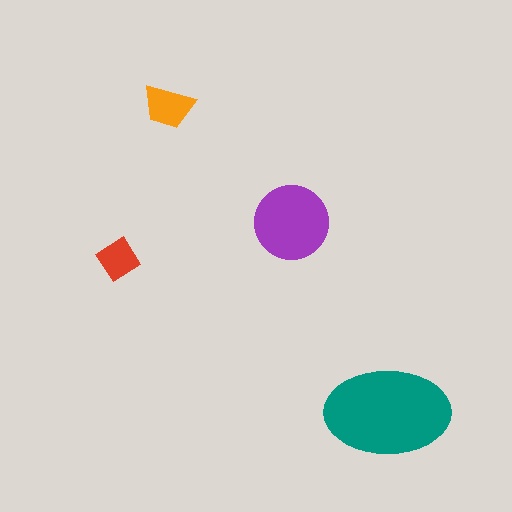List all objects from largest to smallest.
The teal ellipse, the purple circle, the orange trapezoid, the red diamond.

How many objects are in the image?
There are 4 objects in the image.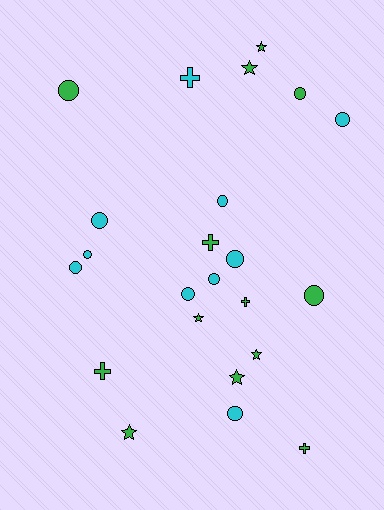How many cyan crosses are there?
There is 1 cyan cross.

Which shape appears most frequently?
Circle, with 12 objects.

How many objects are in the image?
There are 23 objects.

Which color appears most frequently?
Green, with 13 objects.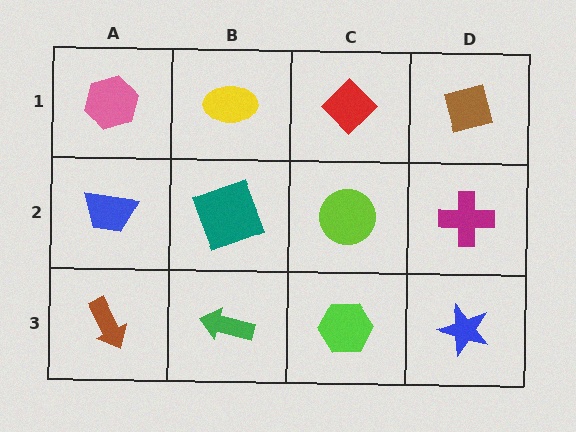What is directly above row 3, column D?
A magenta cross.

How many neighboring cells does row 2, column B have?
4.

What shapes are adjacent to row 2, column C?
A red diamond (row 1, column C), a lime hexagon (row 3, column C), a teal square (row 2, column B), a magenta cross (row 2, column D).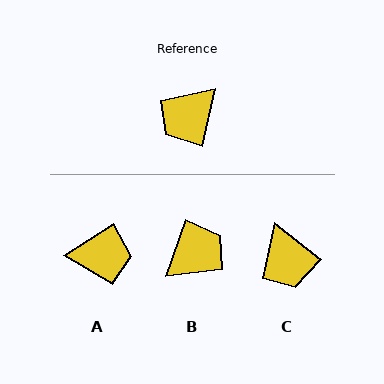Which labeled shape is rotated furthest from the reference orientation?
B, about 174 degrees away.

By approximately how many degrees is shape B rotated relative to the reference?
Approximately 174 degrees counter-clockwise.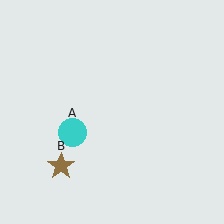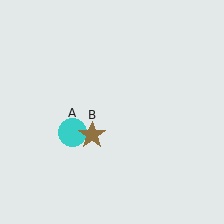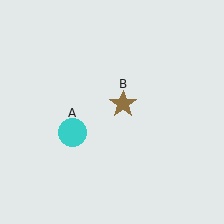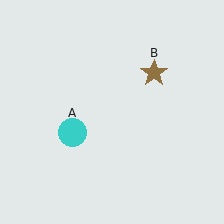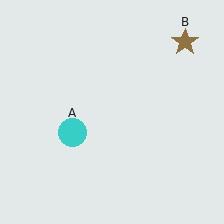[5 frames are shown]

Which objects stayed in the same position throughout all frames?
Cyan circle (object A) remained stationary.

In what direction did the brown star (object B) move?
The brown star (object B) moved up and to the right.